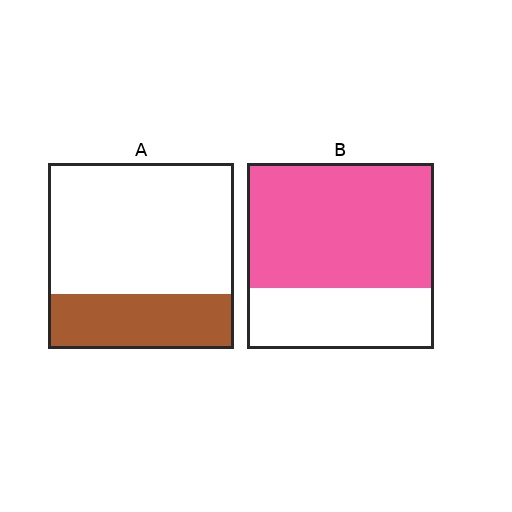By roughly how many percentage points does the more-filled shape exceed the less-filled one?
By roughly 40 percentage points (B over A).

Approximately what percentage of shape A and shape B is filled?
A is approximately 30% and B is approximately 65%.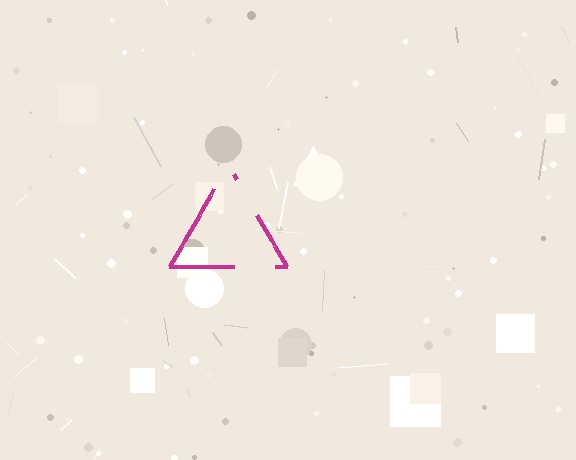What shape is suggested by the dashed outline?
The dashed outline suggests a triangle.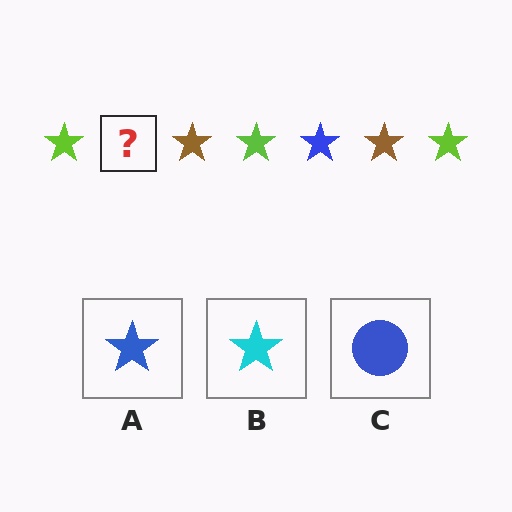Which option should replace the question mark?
Option A.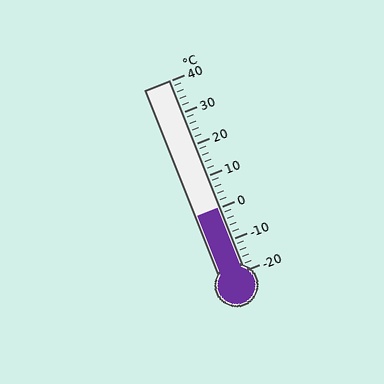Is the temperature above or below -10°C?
The temperature is above -10°C.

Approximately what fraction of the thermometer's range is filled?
The thermometer is filled to approximately 35% of its range.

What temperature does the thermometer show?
The thermometer shows approximately 0°C.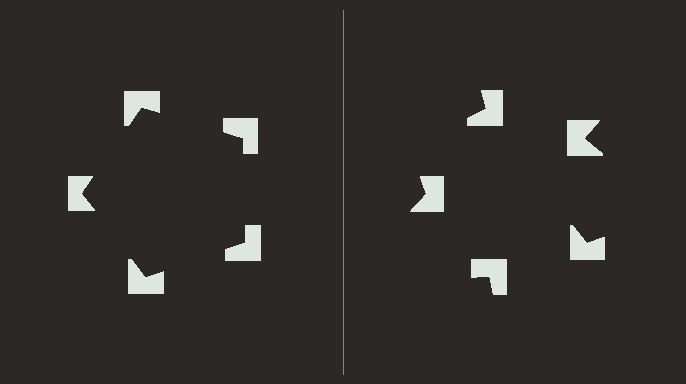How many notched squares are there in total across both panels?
10 — 5 on each side.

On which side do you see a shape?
An illusory pentagon appears on the left side. On the right side the wedge cuts are rotated, so no coherent shape forms.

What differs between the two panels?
The notched squares are positioned identically on both sides; only the wedge orientations differ. On the left they align to a pentagon; on the right they are misaligned.